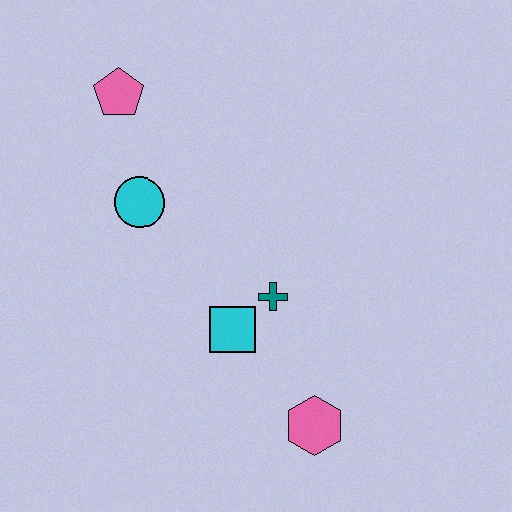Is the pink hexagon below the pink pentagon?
Yes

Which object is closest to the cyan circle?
The pink pentagon is closest to the cyan circle.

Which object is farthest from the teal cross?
The pink pentagon is farthest from the teal cross.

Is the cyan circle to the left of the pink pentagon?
No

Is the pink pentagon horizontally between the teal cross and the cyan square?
No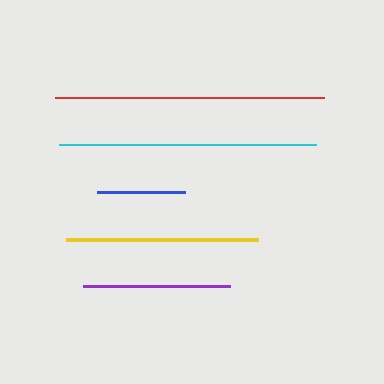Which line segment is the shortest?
The blue line is the shortest at approximately 88 pixels.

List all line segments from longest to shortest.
From longest to shortest: red, cyan, yellow, purple, blue.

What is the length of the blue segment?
The blue segment is approximately 88 pixels long.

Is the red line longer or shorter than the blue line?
The red line is longer than the blue line.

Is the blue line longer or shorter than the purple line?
The purple line is longer than the blue line.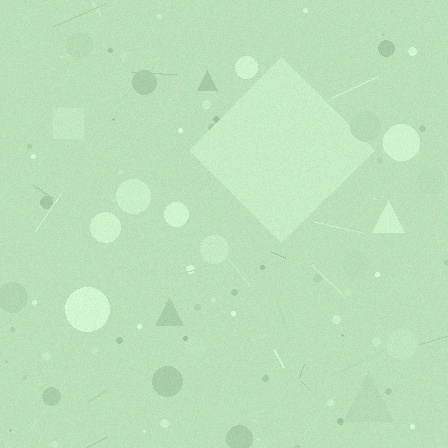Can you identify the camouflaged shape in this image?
The camouflaged shape is a diamond.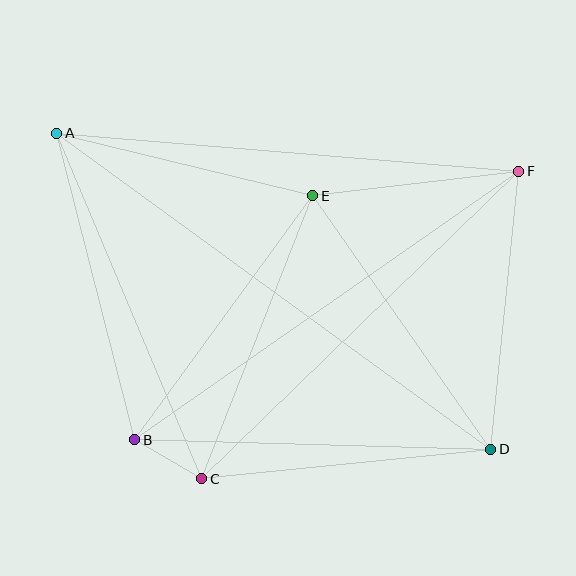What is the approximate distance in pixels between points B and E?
The distance between B and E is approximately 302 pixels.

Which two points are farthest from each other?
Points A and D are farthest from each other.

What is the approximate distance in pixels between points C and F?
The distance between C and F is approximately 441 pixels.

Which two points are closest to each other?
Points B and C are closest to each other.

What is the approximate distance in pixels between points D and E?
The distance between D and E is approximately 310 pixels.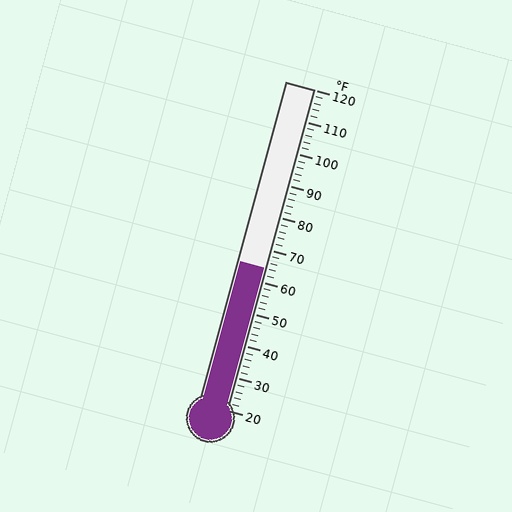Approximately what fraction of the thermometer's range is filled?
The thermometer is filled to approximately 45% of its range.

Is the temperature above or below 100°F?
The temperature is below 100°F.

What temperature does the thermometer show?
The thermometer shows approximately 64°F.